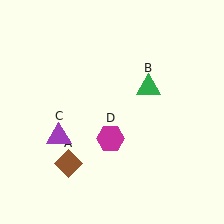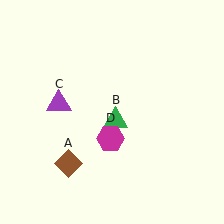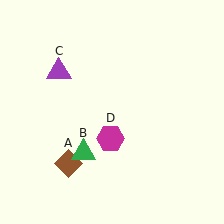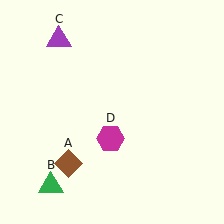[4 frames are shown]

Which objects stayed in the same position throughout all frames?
Brown diamond (object A) and magenta hexagon (object D) remained stationary.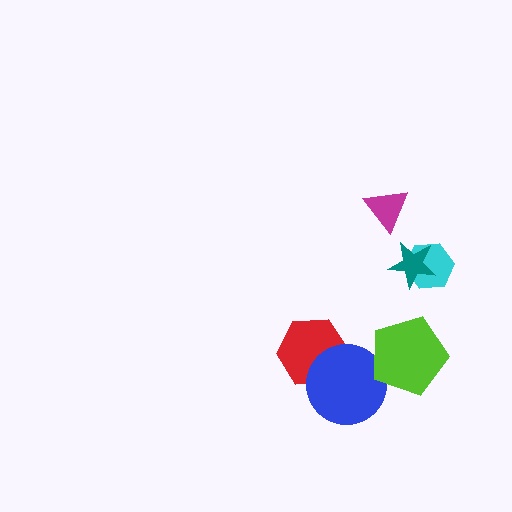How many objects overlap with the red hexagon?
1 object overlaps with the red hexagon.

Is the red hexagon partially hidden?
Yes, it is partially covered by another shape.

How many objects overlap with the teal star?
1 object overlaps with the teal star.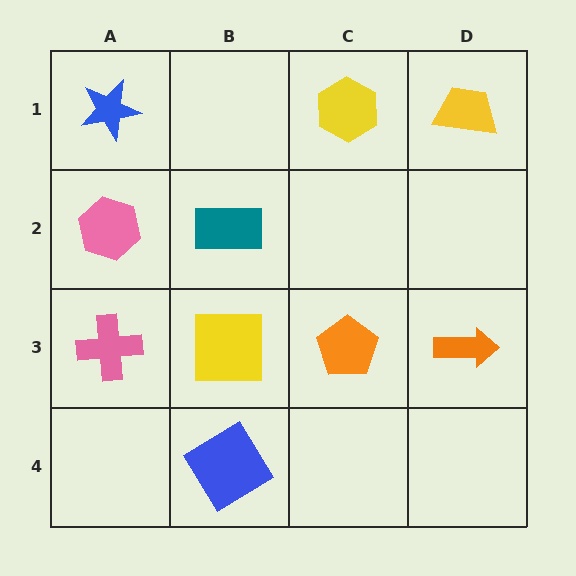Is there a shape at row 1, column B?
No, that cell is empty.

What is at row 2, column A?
A pink hexagon.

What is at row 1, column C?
A yellow hexagon.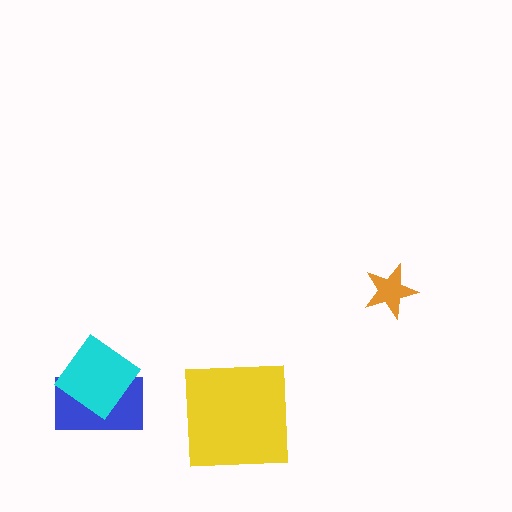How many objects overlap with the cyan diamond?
1 object overlaps with the cyan diamond.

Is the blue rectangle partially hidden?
Yes, it is partially covered by another shape.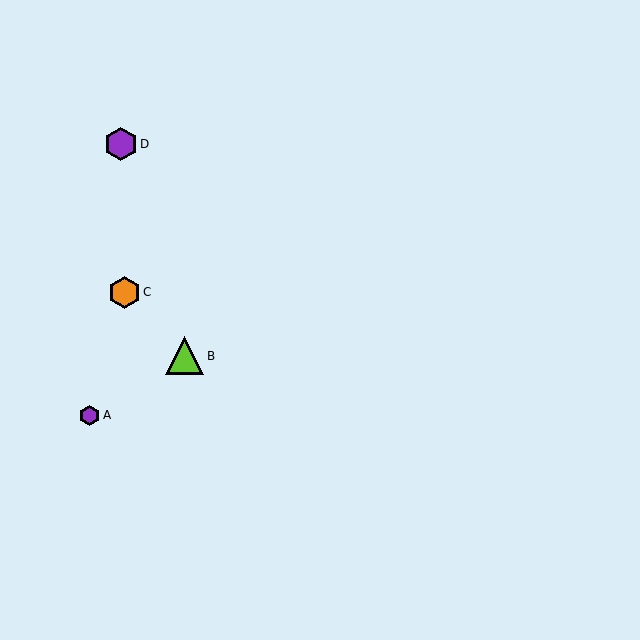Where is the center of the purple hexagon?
The center of the purple hexagon is at (90, 415).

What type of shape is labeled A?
Shape A is a purple hexagon.